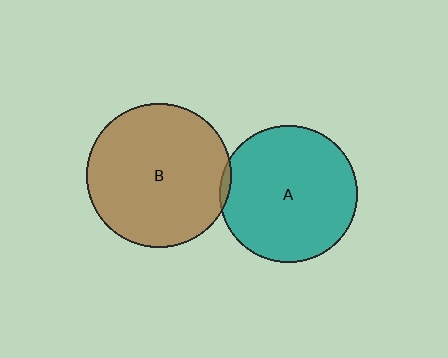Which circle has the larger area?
Circle B (brown).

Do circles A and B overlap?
Yes.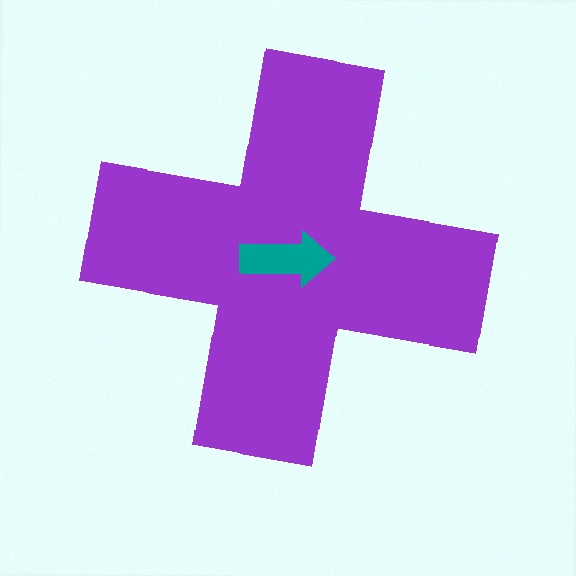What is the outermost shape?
The purple cross.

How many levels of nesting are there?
2.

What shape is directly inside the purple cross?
The teal arrow.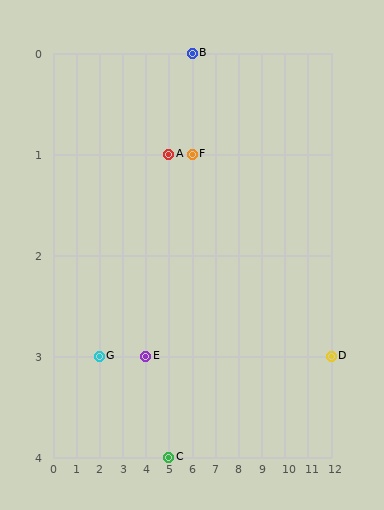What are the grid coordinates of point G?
Point G is at grid coordinates (2, 3).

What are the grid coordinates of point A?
Point A is at grid coordinates (5, 1).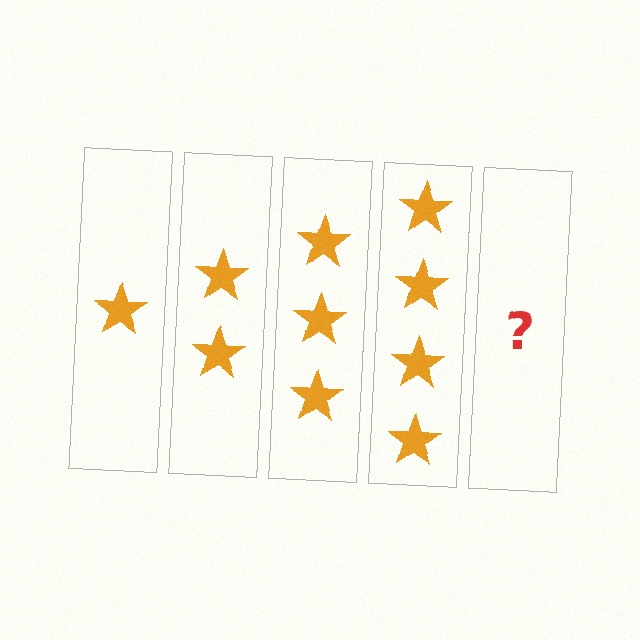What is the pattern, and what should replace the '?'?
The pattern is that each step adds one more star. The '?' should be 5 stars.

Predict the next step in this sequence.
The next step is 5 stars.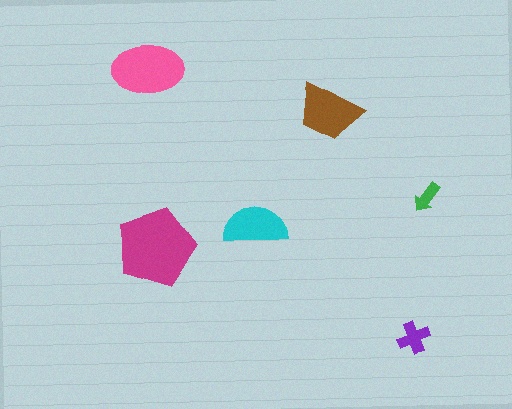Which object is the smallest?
The green arrow.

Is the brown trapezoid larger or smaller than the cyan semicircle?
Larger.